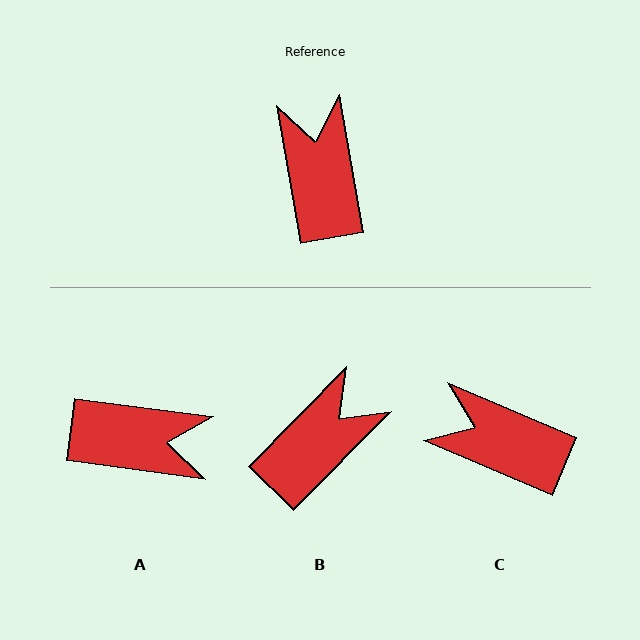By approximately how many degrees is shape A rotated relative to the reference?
Approximately 107 degrees clockwise.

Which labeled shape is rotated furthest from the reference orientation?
A, about 107 degrees away.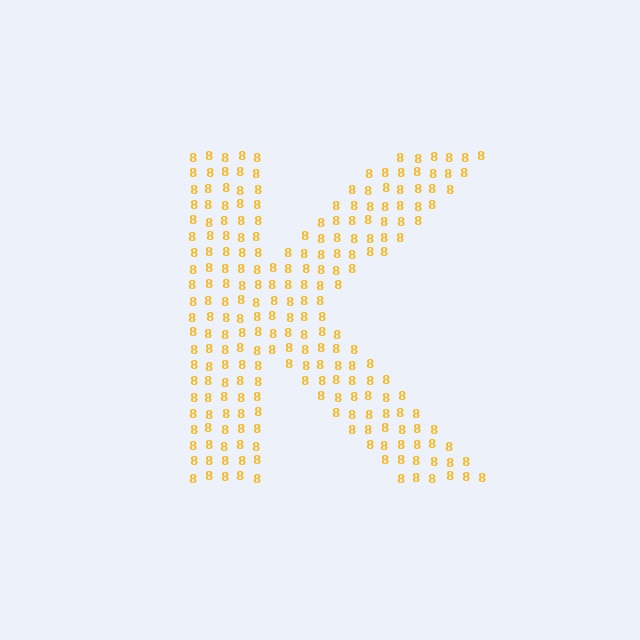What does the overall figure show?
The overall figure shows the letter K.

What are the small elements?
The small elements are digit 8's.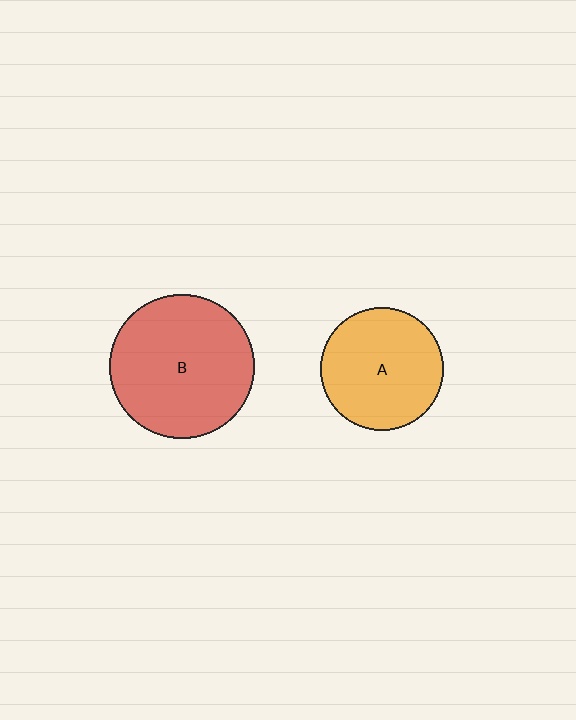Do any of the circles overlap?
No, none of the circles overlap.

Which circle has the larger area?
Circle B (red).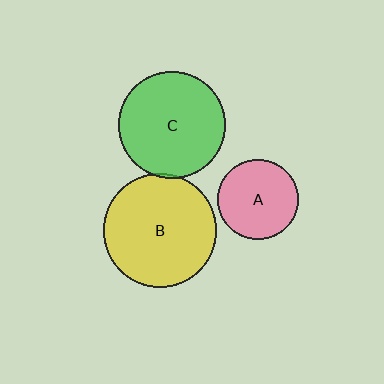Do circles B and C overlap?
Yes.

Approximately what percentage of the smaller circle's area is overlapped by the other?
Approximately 5%.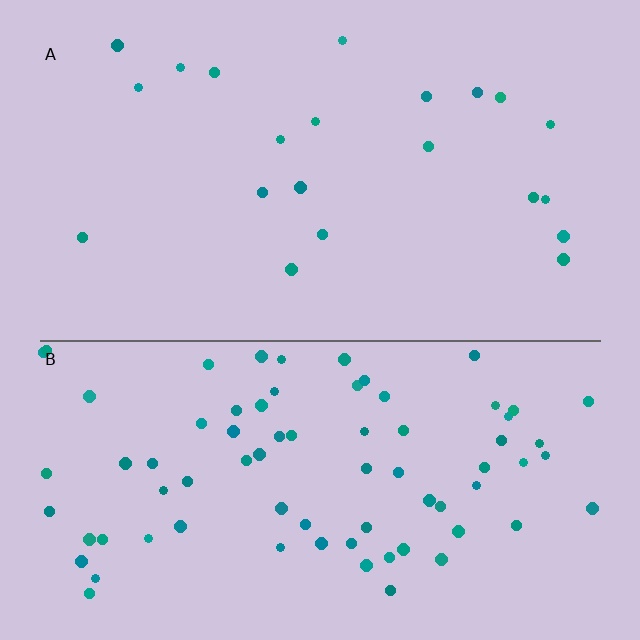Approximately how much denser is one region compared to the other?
Approximately 3.5× — region B over region A.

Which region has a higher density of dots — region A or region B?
B (the bottom).